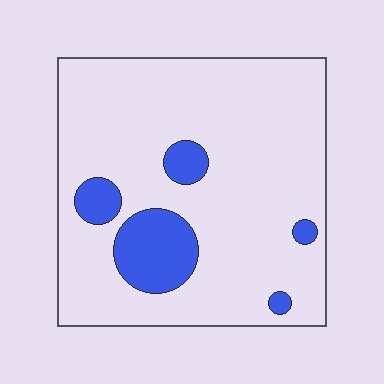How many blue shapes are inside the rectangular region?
5.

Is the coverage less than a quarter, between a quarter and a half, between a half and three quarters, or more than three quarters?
Less than a quarter.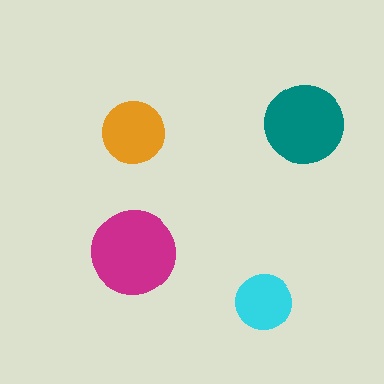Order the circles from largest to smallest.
the magenta one, the teal one, the orange one, the cyan one.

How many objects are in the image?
There are 4 objects in the image.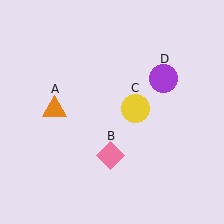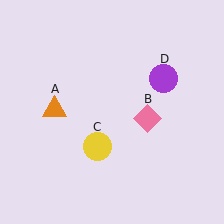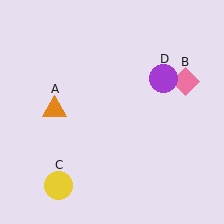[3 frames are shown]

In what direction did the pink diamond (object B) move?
The pink diamond (object B) moved up and to the right.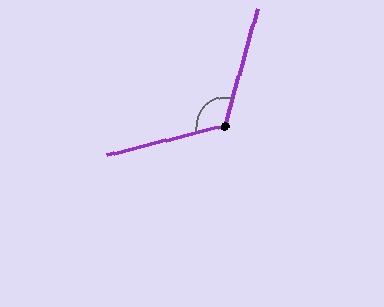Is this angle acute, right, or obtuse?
It is obtuse.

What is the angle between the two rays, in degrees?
Approximately 120 degrees.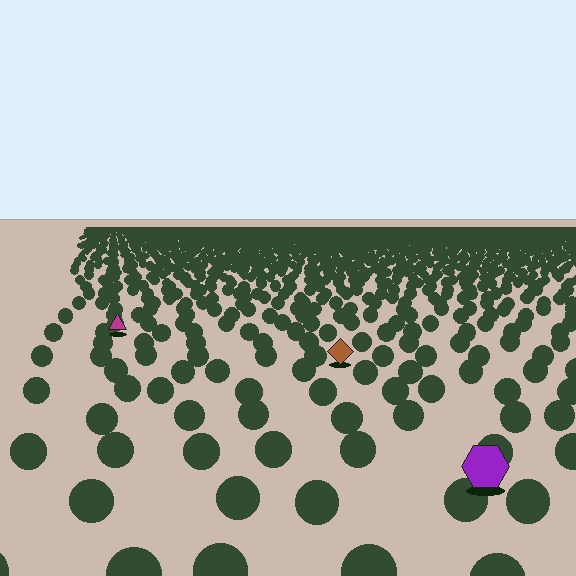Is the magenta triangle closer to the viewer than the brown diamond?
No. The brown diamond is closer — you can tell from the texture gradient: the ground texture is coarser near it.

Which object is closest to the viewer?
The purple hexagon is closest. The texture marks near it are larger and more spread out.